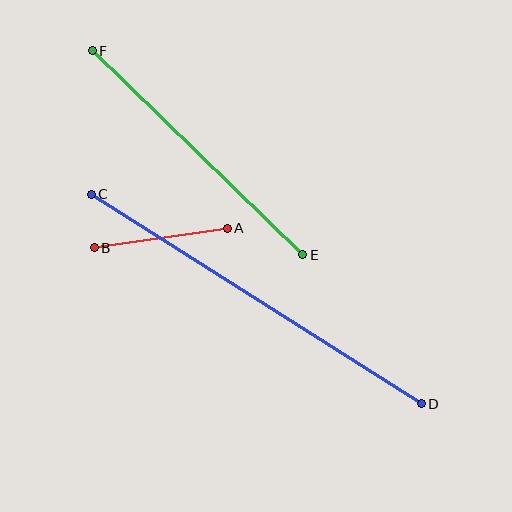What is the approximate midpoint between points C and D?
The midpoint is at approximately (256, 299) pixels.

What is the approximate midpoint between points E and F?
The midpoint is at approximately (198, 153) pixels.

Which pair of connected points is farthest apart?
Points C and D are farthest apart.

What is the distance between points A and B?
The distance is approximately 134 pixels.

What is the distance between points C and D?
The distance is approximately 391 pixels.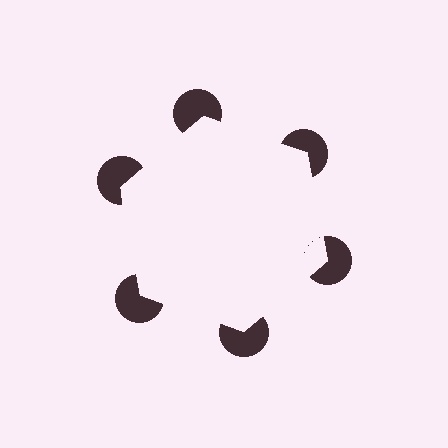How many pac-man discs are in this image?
There are 6 — one at each vertex of the illusory hexagon.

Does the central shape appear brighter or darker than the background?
It typically appears slightly brighter than the background, even though no actual brightness change is drawn.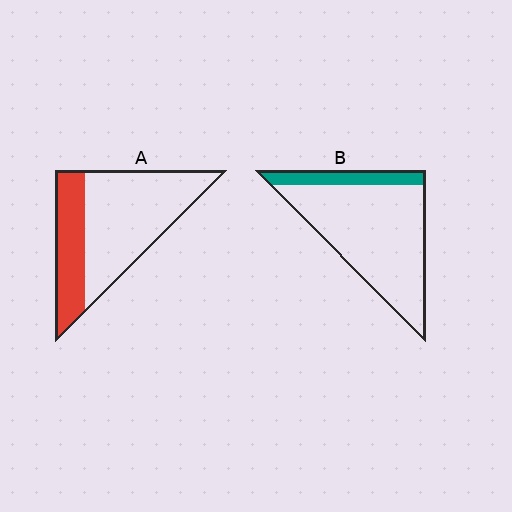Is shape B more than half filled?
No.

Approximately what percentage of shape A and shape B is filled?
A is approximately 30% and B is approximately 15%.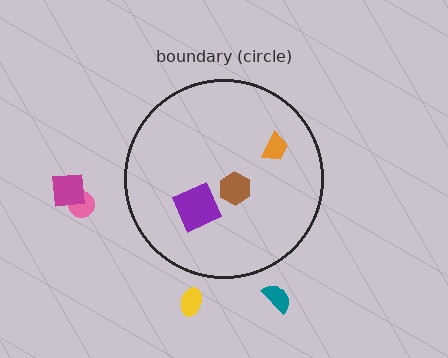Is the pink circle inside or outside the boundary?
Outside.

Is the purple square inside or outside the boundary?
Inside.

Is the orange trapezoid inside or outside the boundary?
Inside.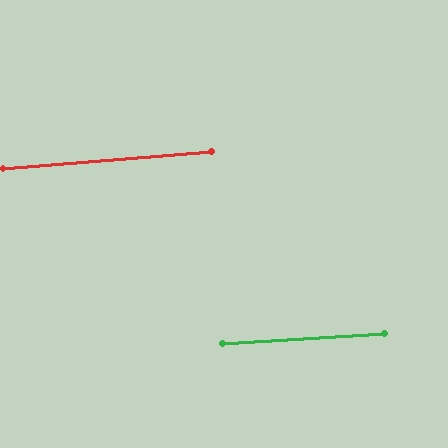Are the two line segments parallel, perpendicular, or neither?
Parallel — their directions differ by only 1.1°.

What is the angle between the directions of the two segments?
Approximately 1 degree.